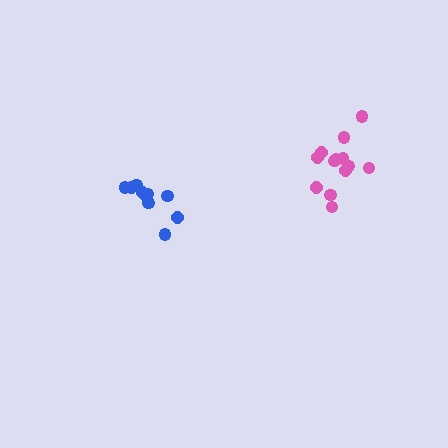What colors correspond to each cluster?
The clusters are colored: blue, pink.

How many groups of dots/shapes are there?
There are 2 groups.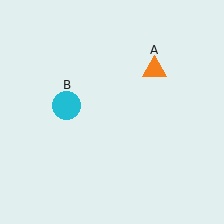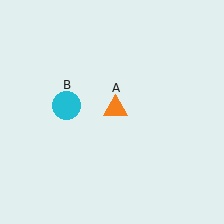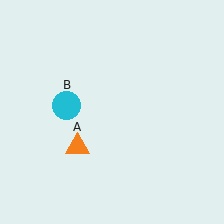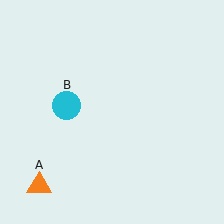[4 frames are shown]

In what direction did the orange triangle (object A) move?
The orange triangle (object A) moved down and to the left.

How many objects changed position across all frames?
1 object changed position: orange triangle (object A).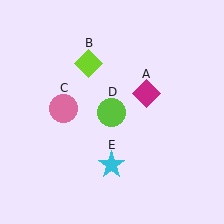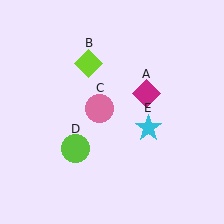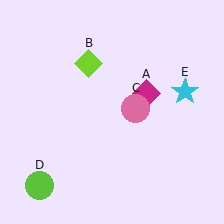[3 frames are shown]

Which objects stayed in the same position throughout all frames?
Magenta diamond (object A) and lime diamond (object B) remained stationary.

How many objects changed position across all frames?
3 objects changed position: pink circle (object C), lime circle (object D), cyan star (object E).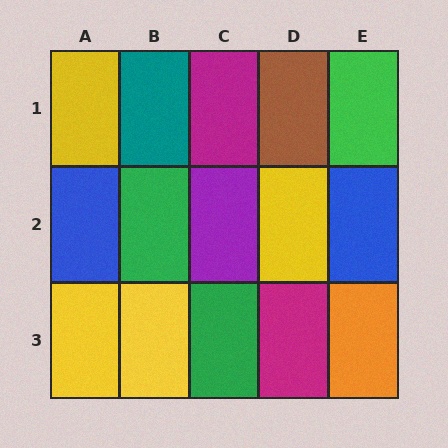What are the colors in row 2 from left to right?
Blue, green, purple, yellow, blue.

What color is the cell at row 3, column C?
Green.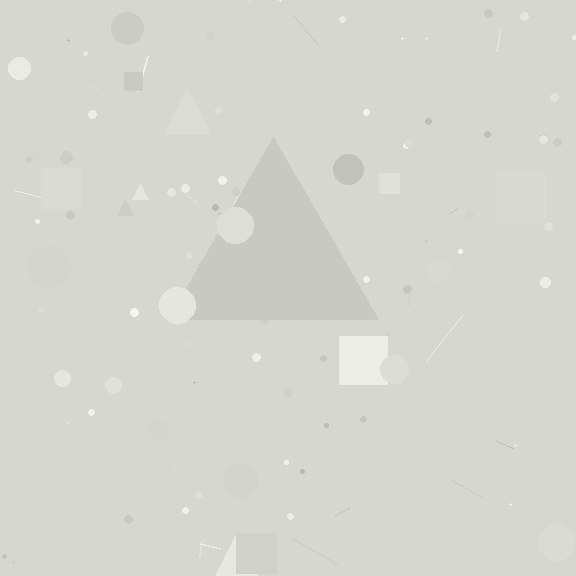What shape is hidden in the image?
A triangle is hidden in the image.